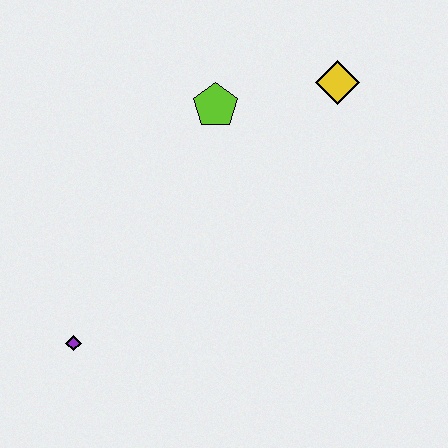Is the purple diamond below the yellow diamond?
Yes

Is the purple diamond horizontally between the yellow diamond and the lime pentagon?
No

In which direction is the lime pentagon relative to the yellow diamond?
The lime pentagon is to the left of the yellow diamond.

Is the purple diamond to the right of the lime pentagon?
No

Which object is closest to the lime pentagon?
The yellow diamond is closest to the lime pentagon.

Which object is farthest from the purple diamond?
The yellow diamond is farthest from the purple diamond.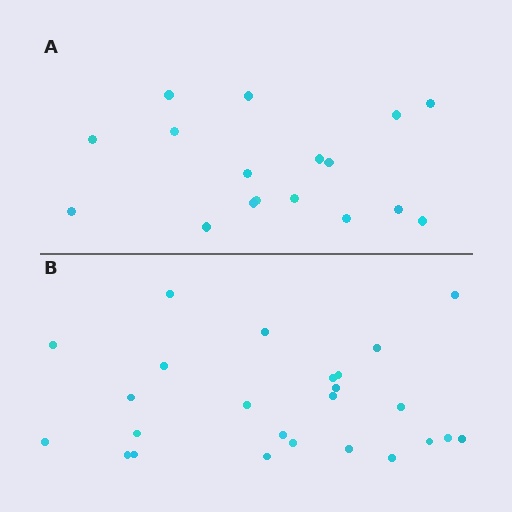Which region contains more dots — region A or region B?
Region B (the bottom region) has more dots.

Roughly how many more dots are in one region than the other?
Region B has roughly 8 or so more dots than region A.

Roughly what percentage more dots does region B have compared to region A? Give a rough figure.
About 45% more.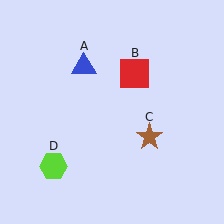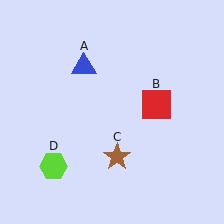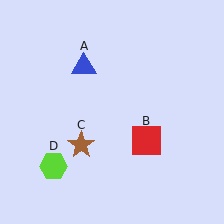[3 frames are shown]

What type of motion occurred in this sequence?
The red square (object B), brown star (object C) rotated clockwise around the center of the scene.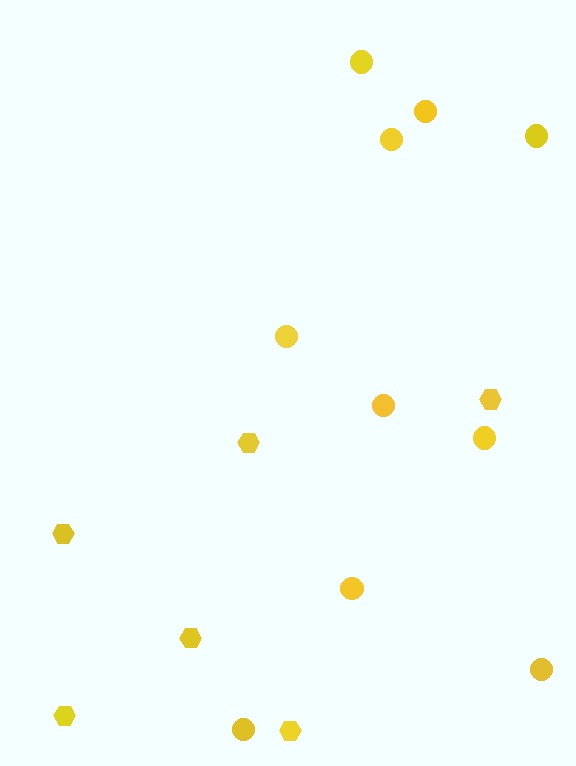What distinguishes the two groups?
There are 2 groups: one group of circles (10) and one group of hexagons (6).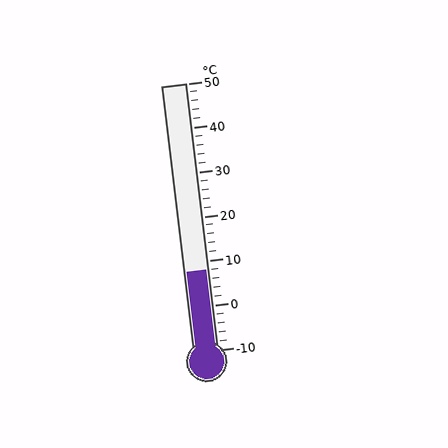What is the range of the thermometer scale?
The thermometer scale ranges from -10°C to 50°C.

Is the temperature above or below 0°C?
The temperature is above 0°C.